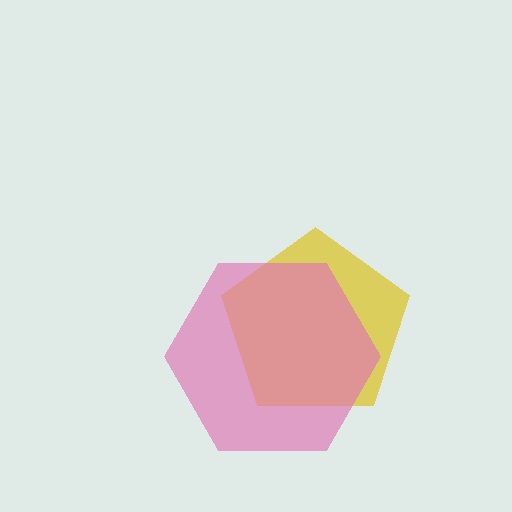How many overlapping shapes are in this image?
There are 2 overlapping shapes in the image.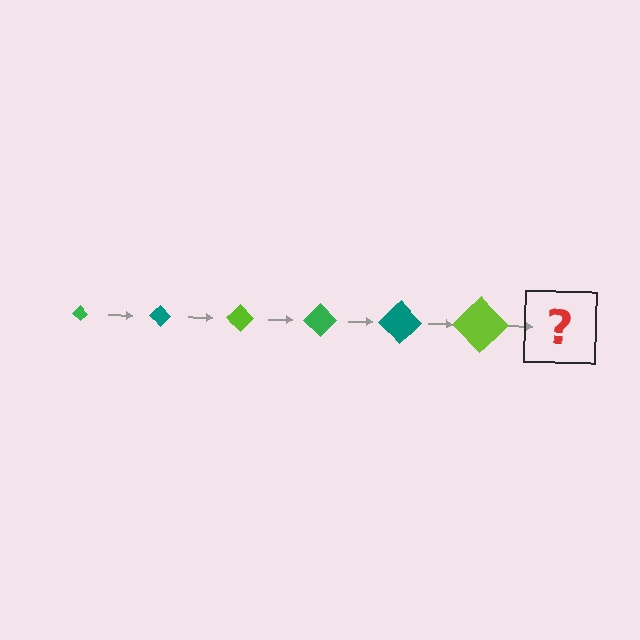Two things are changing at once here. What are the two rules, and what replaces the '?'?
The two rules are that the diamond grows larger each step and the color cycles through green, teal, and lime. The '?' should be a green diamond, larger than the previous one.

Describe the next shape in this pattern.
It should be a green diamond, larger than the previous one.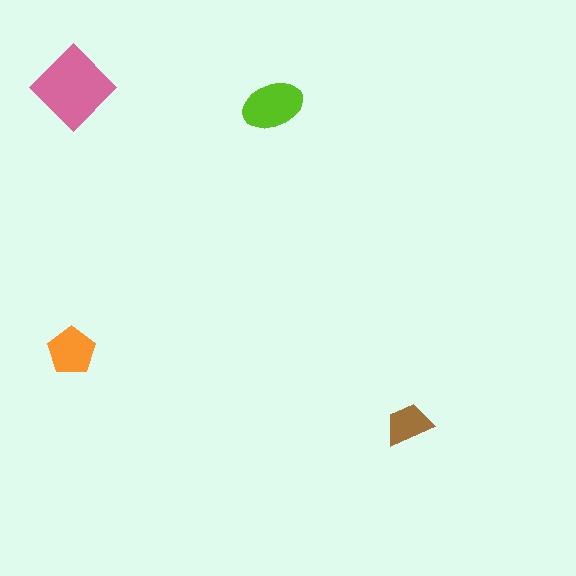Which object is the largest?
The pink diamond.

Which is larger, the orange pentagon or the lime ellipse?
The lime ellipse.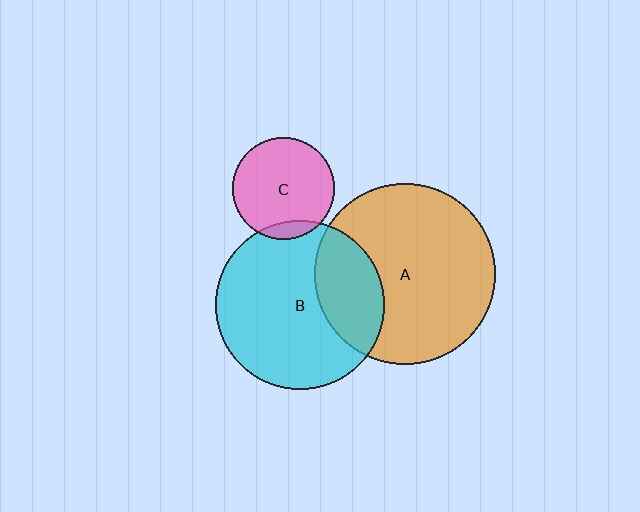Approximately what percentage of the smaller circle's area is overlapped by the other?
Approximately 25%.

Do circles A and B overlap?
Yes.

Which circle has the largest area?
Circle A (orange).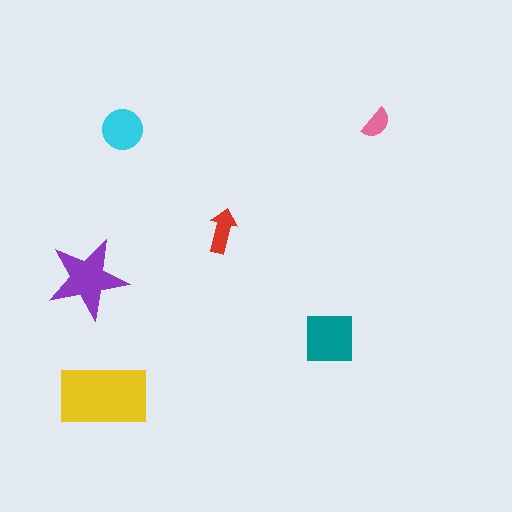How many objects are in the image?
There are 6 objects in the image.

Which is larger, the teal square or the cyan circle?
The teal square.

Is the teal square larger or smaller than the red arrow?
Larger.